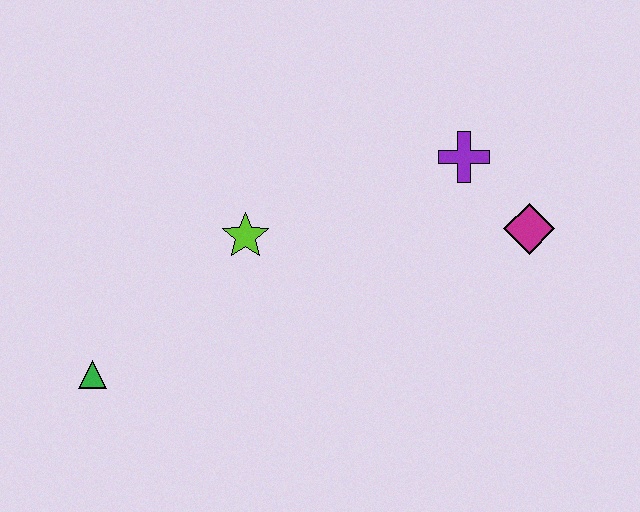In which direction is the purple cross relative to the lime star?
The purple cross is to the right of the lime star.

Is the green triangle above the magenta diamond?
No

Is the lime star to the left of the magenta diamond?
Yes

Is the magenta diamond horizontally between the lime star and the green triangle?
No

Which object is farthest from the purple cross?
The green triangle is farthest from the purple cross.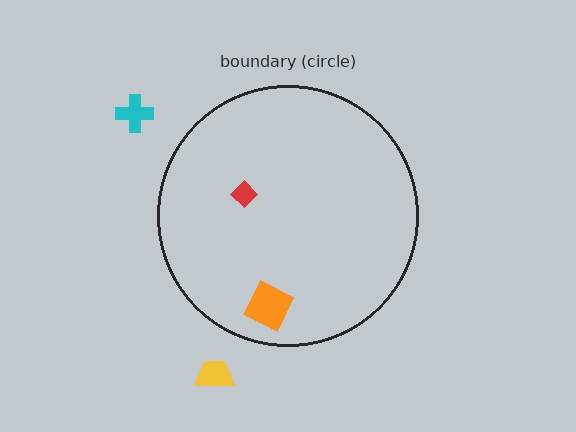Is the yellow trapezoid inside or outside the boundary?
Outside.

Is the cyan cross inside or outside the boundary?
Outside.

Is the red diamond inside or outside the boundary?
Inside.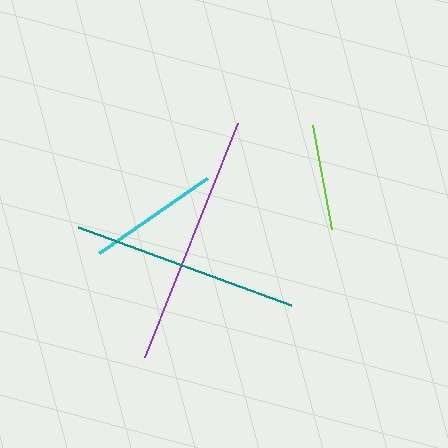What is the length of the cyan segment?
The cyan segment is approximately 131 pixels long.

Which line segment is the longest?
The purple line is the longest at approximately 251 pixels.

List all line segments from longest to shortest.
From longest to shortest: purple, teal, cyan, lime.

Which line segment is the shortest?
The lime line is the shortest at approximately 106 pixels.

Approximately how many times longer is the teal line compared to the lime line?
The teal line is approximately 2.1 times the length of the lime line.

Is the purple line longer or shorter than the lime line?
The purple line is longer than the lime line.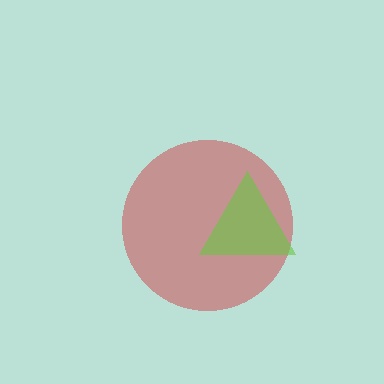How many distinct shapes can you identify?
There are 2 distinct shapes: a red circle, a lime triangle.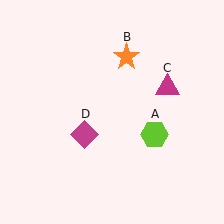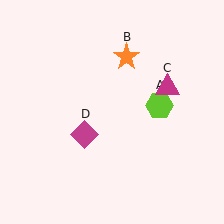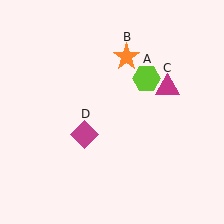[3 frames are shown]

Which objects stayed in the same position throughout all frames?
Orange star (object B) and magenta triangle (object C) and magenta diamond (object D) remained stationary.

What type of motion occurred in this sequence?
The lime hexagon (object A) rotated counterclockwise around the center of the scene.